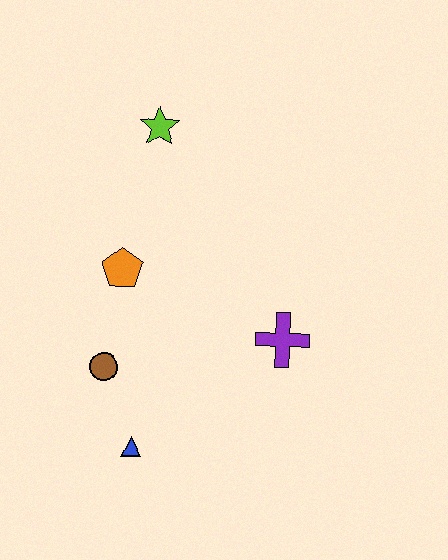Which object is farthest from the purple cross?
The lime star is farthest from the purple cross.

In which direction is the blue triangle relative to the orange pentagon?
The blue triangle is below the orange pentagon.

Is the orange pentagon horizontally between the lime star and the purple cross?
No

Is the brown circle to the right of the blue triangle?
No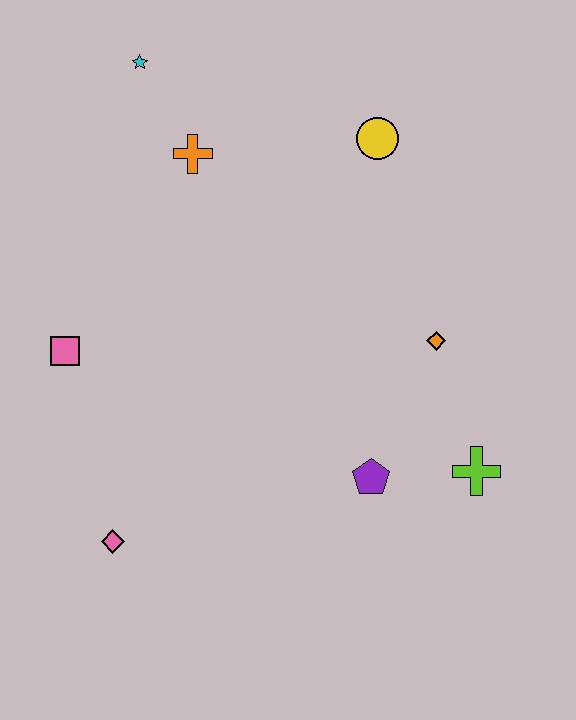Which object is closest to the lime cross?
The purple pentagon is closest to the lime cross.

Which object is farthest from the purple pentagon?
The cyan star is farthest from the purple pentagon.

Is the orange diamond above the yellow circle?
No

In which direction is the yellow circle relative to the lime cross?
The yellow circle is above the lime cross.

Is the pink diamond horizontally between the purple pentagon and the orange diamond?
No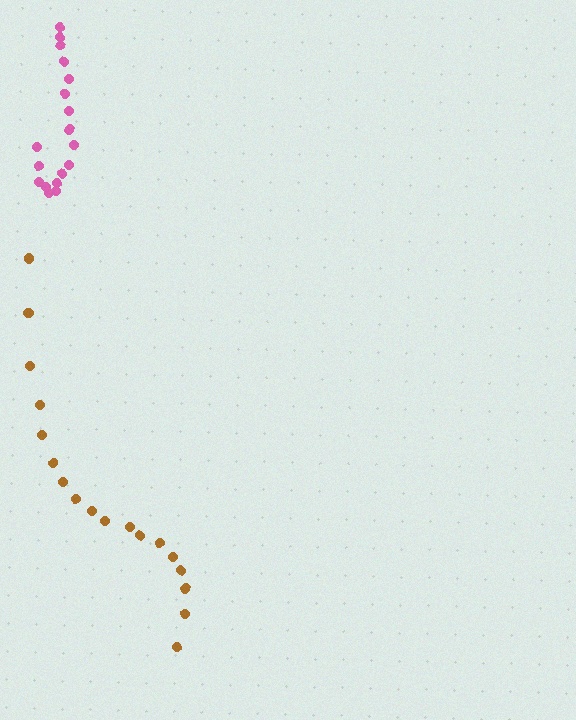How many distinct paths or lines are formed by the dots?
There are 2 distinct paths.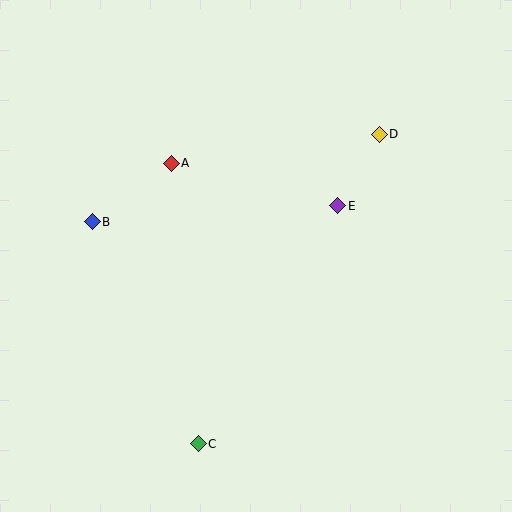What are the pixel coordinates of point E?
Point E is at (338, 206).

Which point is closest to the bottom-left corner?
Point C is closest to the bottom-left corner.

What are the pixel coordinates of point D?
Point D is at (379, 134).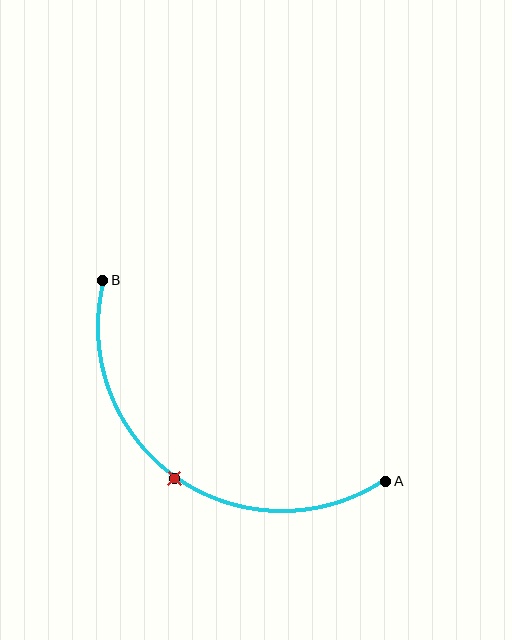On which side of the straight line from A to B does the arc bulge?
The arc bulges below and to the left of the straight line connecting A and B.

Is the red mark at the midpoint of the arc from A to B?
Yes. The red mark lies on the arc at equal arc-length from both A and B — it is the arc midpoint.